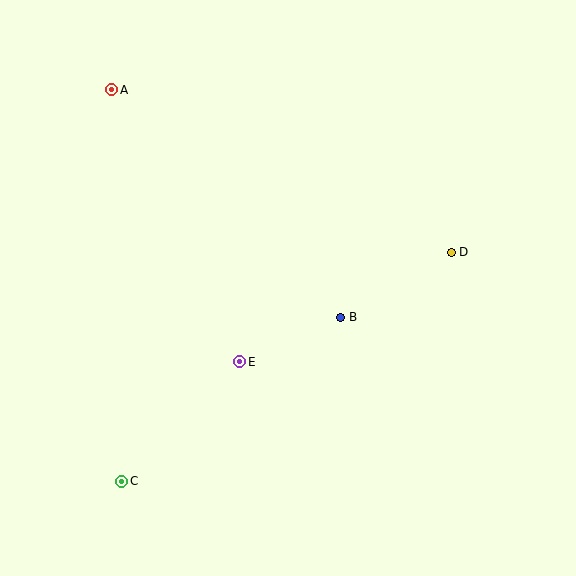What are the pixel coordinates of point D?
Point D is at (451, 252).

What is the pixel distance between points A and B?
The distance between A and B is 323 pixels.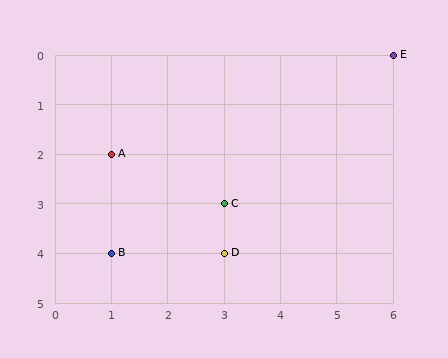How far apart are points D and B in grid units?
Points D and B are 2 columns apart.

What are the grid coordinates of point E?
Point E is at grid coordinates (6, 0).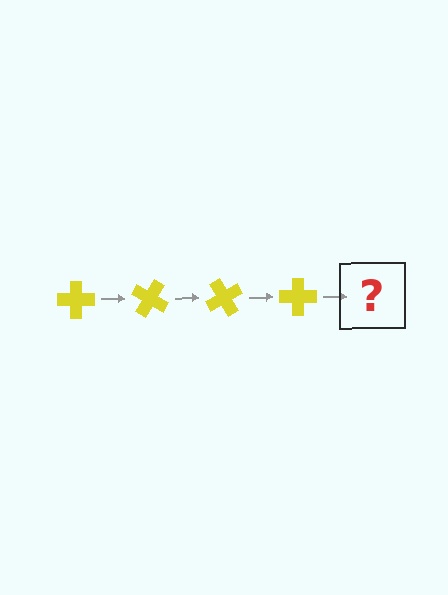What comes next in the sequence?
The next element should be a yellow cross rotated 120 degrees.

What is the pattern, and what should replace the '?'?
The pattern is that the cross rotates 30 degrees each step. The '?' should be a yellow cross rotated 120 degrees.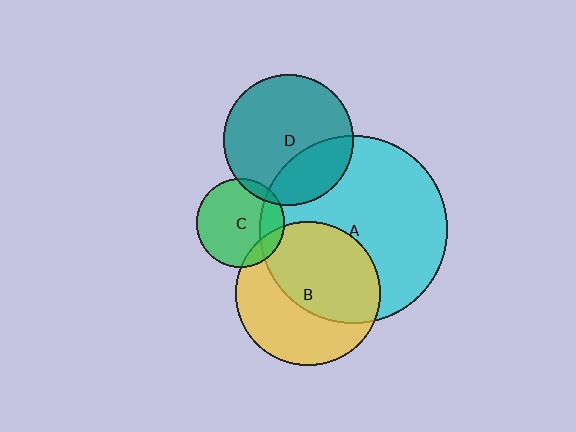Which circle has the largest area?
Circle A (cyan).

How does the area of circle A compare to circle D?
Approximately 2.1 times.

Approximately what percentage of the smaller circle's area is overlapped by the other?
Approximately 30%.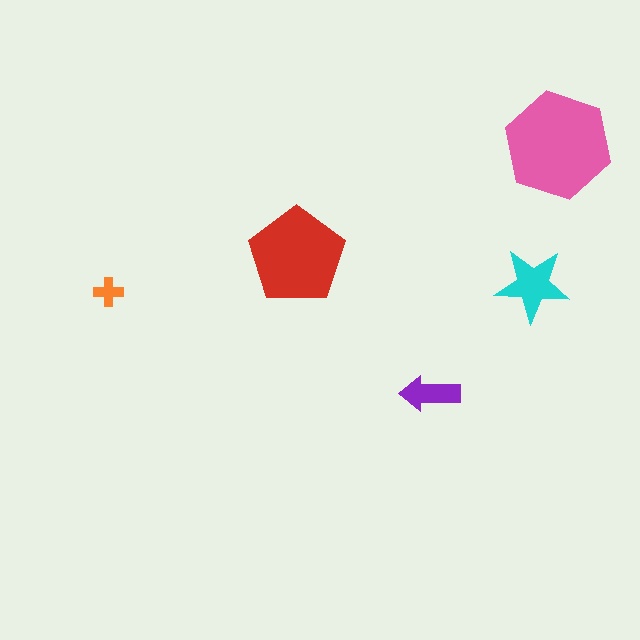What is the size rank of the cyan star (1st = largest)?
3rd.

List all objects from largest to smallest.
The pink hexagon, the red pentagon, the cyan star, the purple arrow, the orange cross.